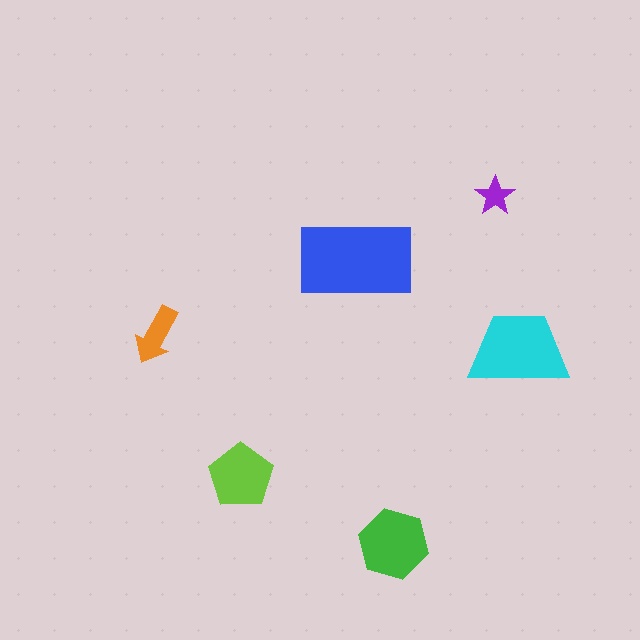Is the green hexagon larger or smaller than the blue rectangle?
Smaller.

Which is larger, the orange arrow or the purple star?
The orange arrow.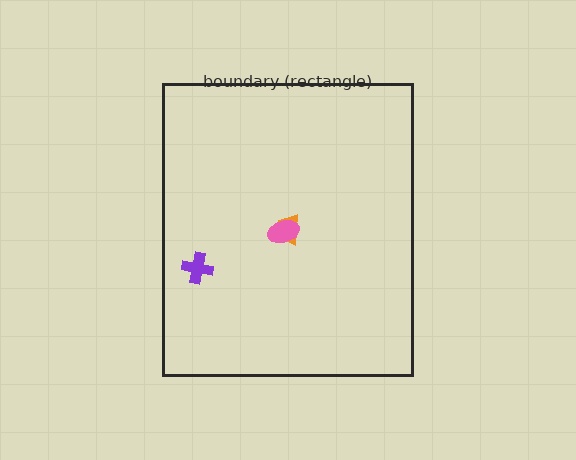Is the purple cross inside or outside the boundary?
Inside.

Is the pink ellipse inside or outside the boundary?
Inside.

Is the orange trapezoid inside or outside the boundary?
Inside.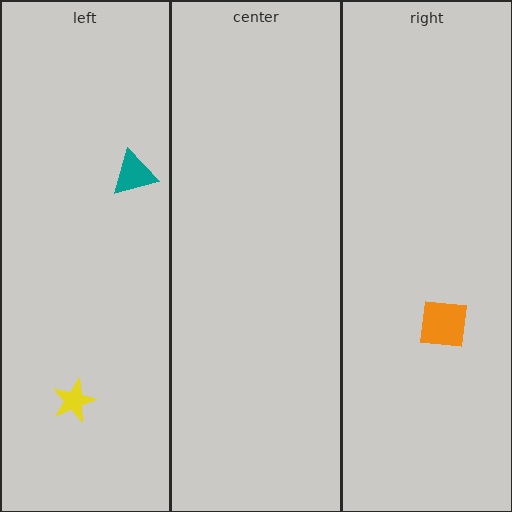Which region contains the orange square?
The right region.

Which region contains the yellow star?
The left region.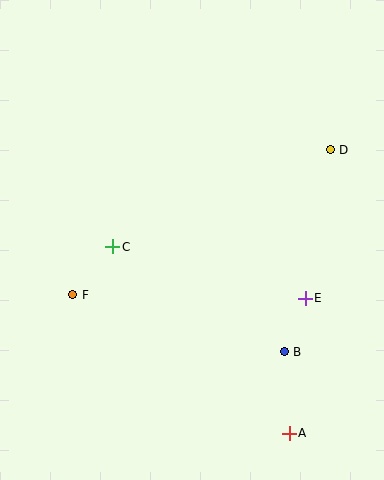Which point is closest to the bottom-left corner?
Point F is closest to the bottom-left corner.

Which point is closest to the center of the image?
Point C at (113, 247) is closest to the center.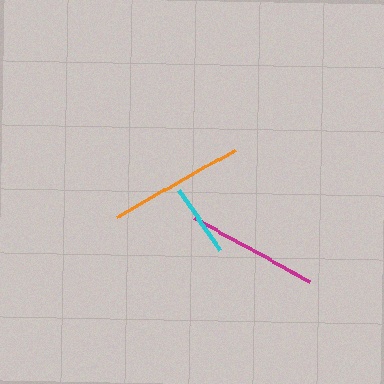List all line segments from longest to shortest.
From longest to shortest: orange, magenta, cyan.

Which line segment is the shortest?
The cyan line is the shortest at approximately 73 pixels.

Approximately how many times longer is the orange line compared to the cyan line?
The orange line is approximately 1.9 times the length of the cyan line.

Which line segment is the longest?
The orange line is the longest at approximately 136 pixels.